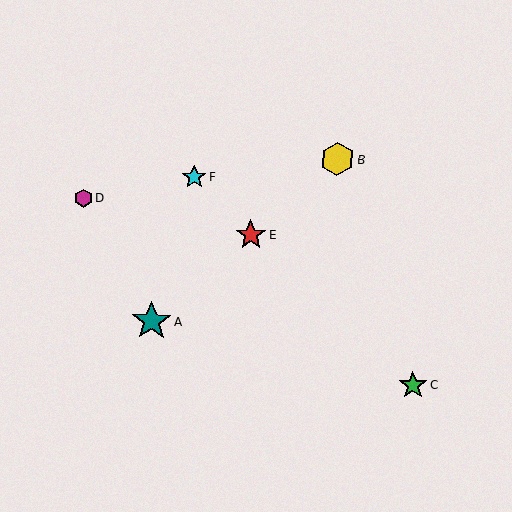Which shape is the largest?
The teal star (labeled A) is the largest.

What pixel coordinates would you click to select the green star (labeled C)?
Click at (413, 385) to select the green star C.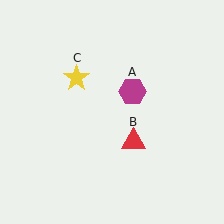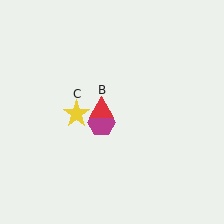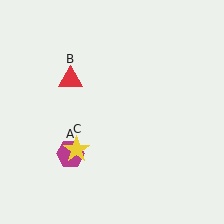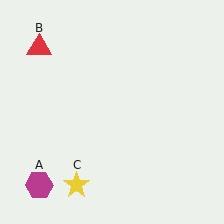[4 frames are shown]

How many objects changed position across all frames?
3 objects changed position: magenta hexagon (object A), red triangle (object B), yellow star (object C).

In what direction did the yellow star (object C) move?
The yellow star (object C) moved down.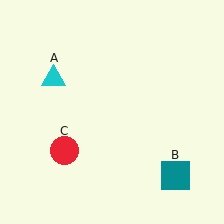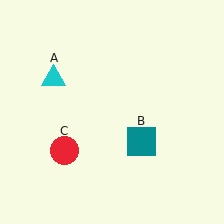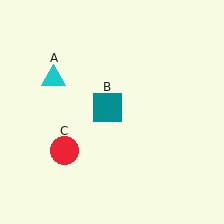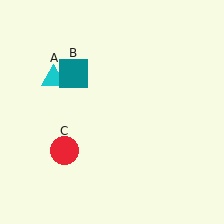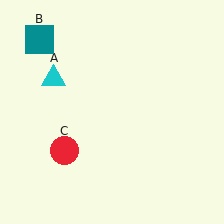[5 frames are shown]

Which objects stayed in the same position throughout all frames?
Cyan triangle (object A) and red circle (object C) remained stationary.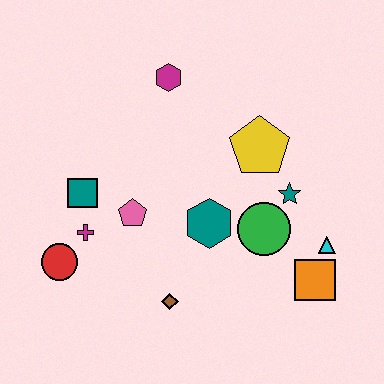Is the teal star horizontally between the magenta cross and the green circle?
No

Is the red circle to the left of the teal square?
Yes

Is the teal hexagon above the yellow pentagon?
No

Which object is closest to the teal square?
The magenta cross is closest to the teal square.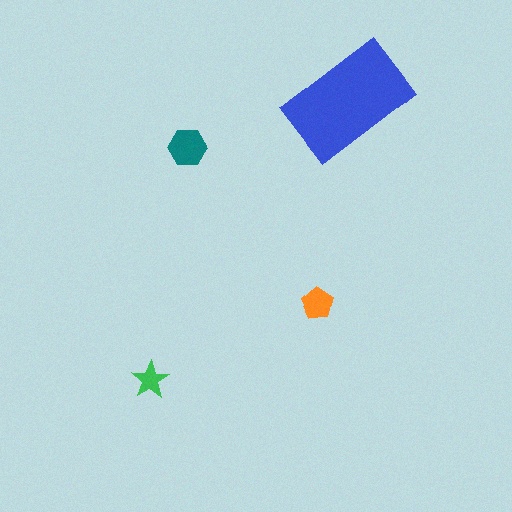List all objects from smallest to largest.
The green star, the orange pentagon, the teal hexagon, the blue rectangle.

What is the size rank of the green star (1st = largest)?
4th.